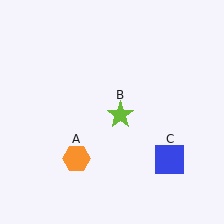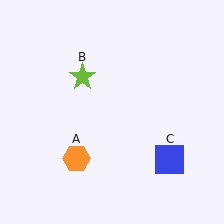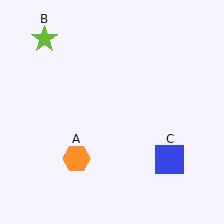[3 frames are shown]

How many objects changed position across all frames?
1 object changed position: lime star (object B).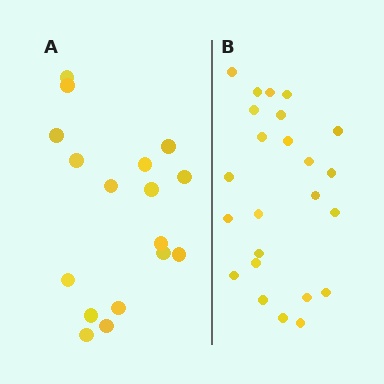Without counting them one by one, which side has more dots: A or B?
Region B (the right region) has more dots.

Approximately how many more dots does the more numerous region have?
Region B has roughly 8 or so more dots than region A.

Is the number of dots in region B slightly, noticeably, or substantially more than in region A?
Region B has noticeably more, but not dramatically so. The ratio is roughly 1.4 to 1.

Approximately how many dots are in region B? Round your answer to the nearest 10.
About 20 dots. (The exact count is 24, which rounds to 20.)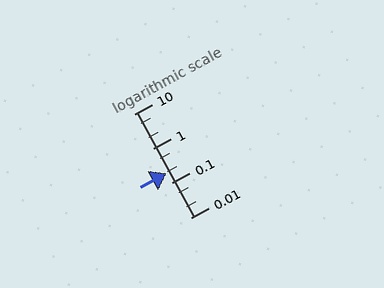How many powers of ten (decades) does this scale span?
The scale spans 3 decades, from 0.01 to 10.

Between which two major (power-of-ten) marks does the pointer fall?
The pointer is between 0.1 and 1.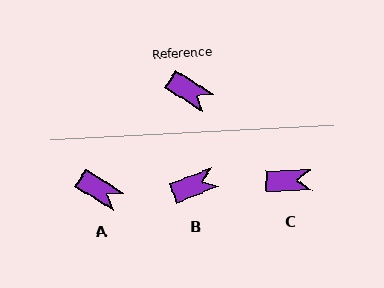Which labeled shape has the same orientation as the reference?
A.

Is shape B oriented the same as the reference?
No, it is off by about 54 degrees.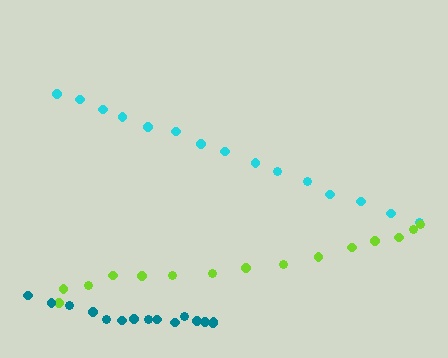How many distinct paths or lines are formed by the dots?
There are 3 distinct paths.